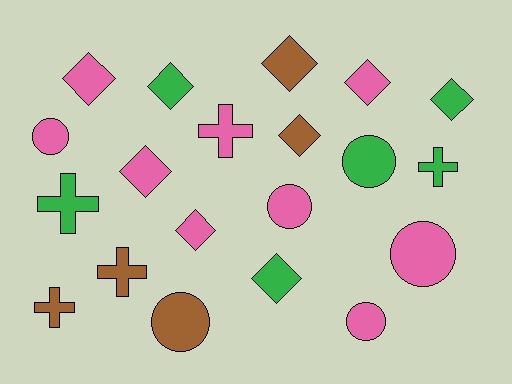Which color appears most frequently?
Pink, with 9 objects.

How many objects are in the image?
There are 20 objects.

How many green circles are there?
There is 1 green circle.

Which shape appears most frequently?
Diamond, with 9 objects.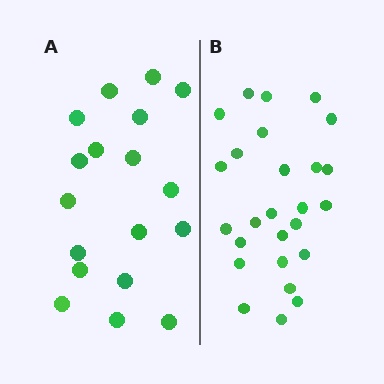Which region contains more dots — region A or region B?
Region B (the right region) has more dots.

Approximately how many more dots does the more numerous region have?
Region B has roughly 8 or so more dots than region A.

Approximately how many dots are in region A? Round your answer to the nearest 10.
About 20 dots. (The exact count is 18, which rounds to 20.)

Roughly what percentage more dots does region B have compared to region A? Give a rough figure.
About 45% more.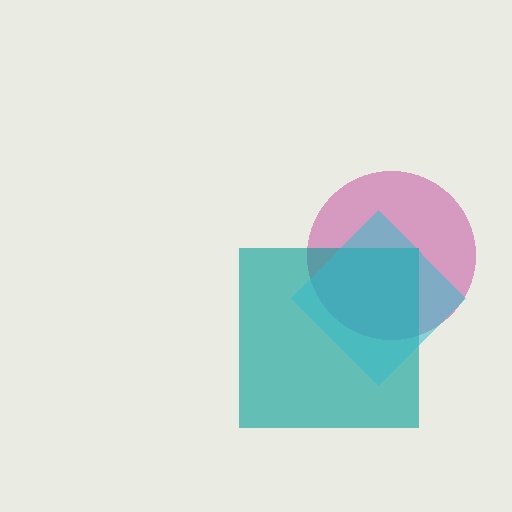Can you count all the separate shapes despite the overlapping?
Yes, there are 3 separate shapes.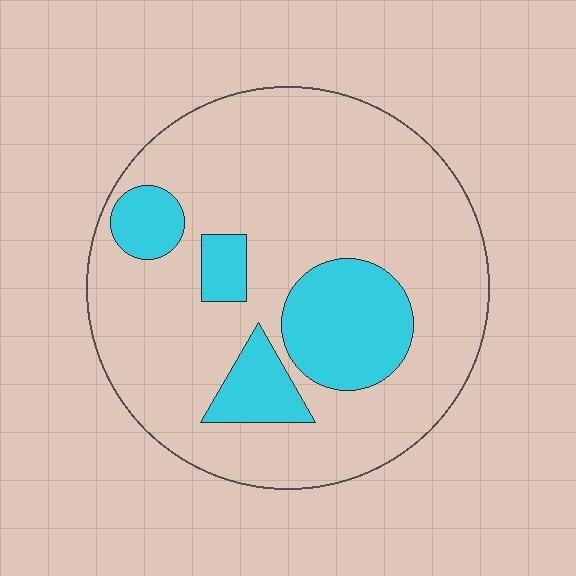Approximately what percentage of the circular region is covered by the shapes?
Approximately 20%.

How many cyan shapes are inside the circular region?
4.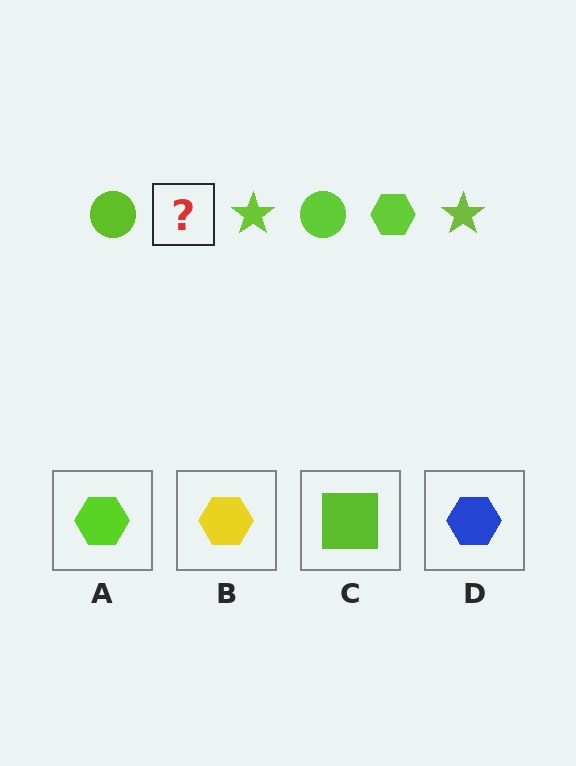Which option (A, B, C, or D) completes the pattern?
A.